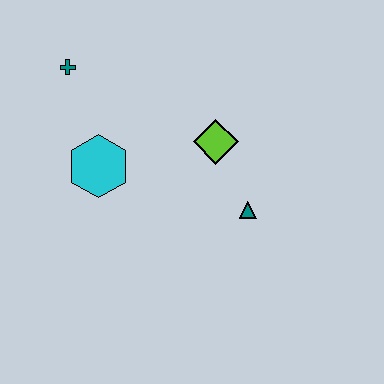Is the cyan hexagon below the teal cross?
Yes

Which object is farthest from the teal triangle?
The teal cross is farthest from the teal triangle.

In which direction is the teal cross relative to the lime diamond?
The teal cross is to the left of the lime diamond.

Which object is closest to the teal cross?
The cyan hexagon is closest to the teal cross.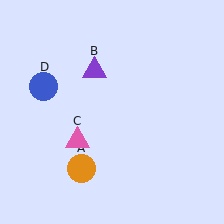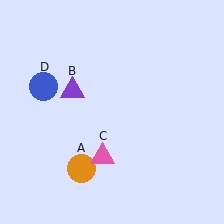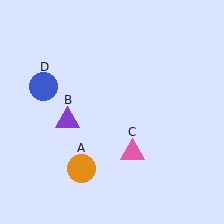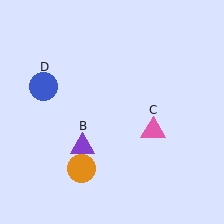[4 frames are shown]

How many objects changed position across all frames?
2 objects changed position: purple triangle (object B), pink triangle (object C).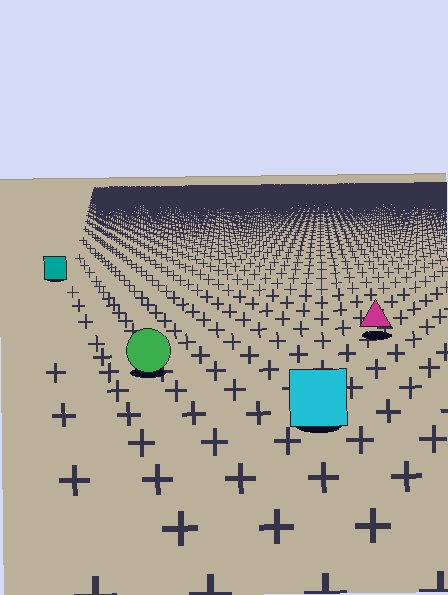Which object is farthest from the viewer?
The teal square is farthest from the viewer. It appears smaller and the ground texture around it is denser.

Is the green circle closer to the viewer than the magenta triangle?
Yes. The green circle is closer — you can tell from the texture gradient: the ground texture is coarser near it.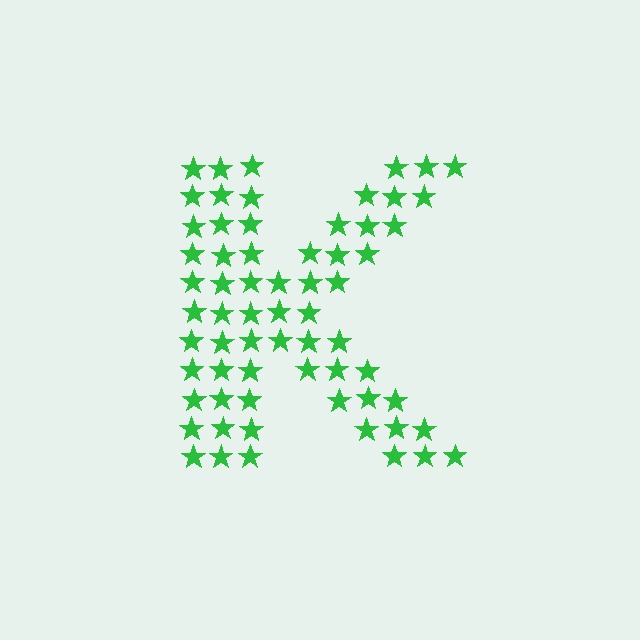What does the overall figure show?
The overall figure shows the letter K.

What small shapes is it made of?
It is made of small stars.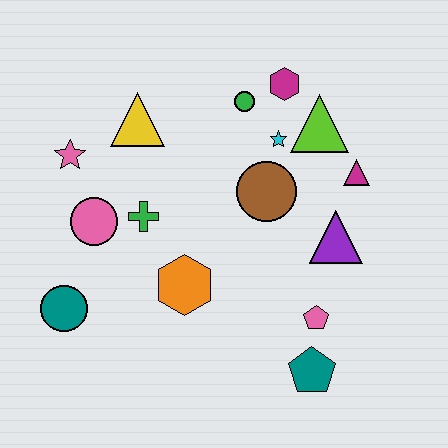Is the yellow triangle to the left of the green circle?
Yes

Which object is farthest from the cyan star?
The teal circle is farthest from the cyan star.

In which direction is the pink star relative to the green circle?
The pink star is to the left of the green circle.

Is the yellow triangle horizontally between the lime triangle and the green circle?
No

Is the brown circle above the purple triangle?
Yes